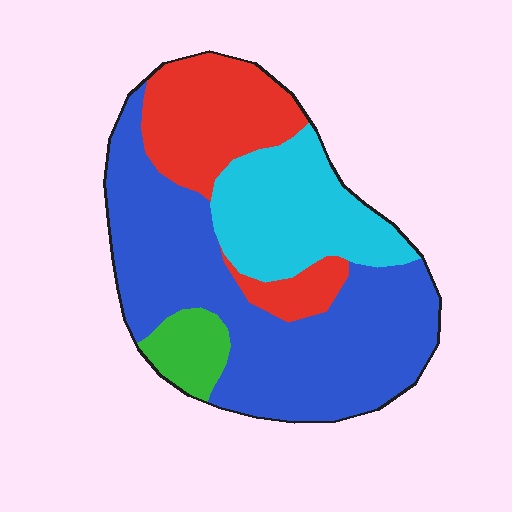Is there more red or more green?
Red.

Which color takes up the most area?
Blue, at roughly 50%.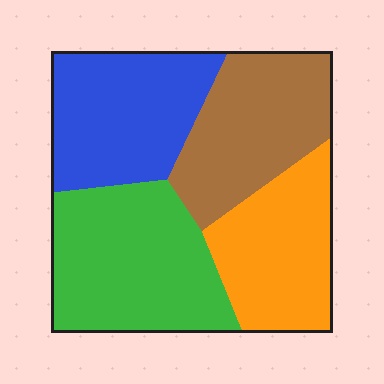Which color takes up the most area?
Green, at roughly 30%.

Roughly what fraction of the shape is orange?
Orange covers 22% of the shape.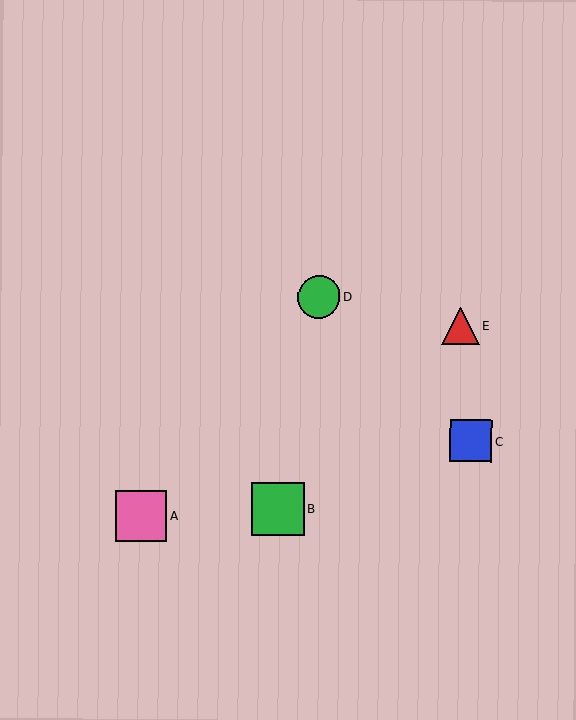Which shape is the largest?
The green square (labeled B) is the largest.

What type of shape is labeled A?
Shape A is a pink square.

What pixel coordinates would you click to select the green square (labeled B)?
Click at (278, 509) to select the green square B.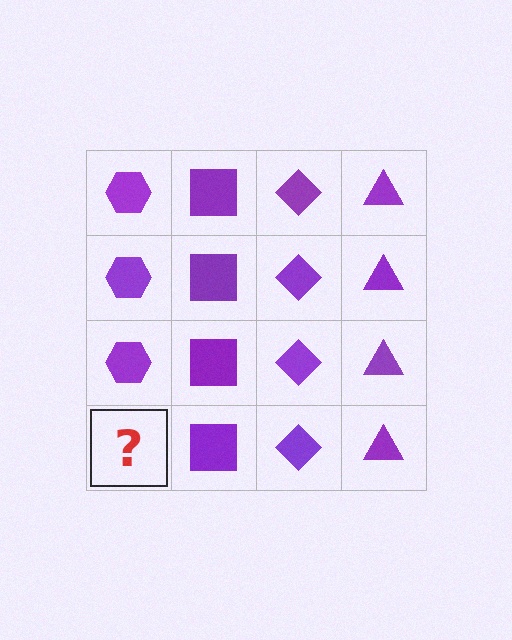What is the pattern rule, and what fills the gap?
The rule is that each column has a consistent shape. The gap should be filled with a purple hexagon.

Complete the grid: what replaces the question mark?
The question mark should be replaced with a purple hexagon.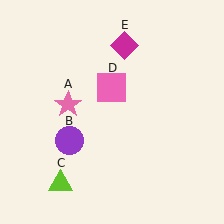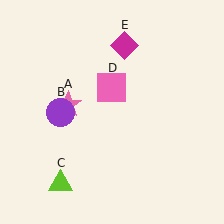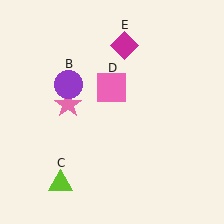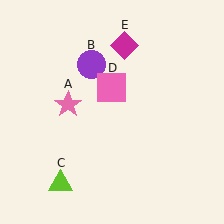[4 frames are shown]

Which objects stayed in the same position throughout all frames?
Pink star (object A) and lime triangle (object C) and pink square (object D) and magenta diamond (object E) remained stationary.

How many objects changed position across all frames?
1 object changed position: purple circle (object B).